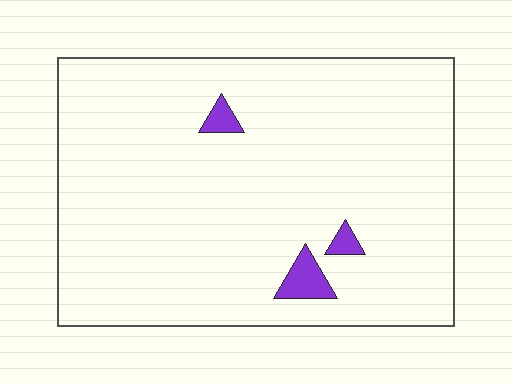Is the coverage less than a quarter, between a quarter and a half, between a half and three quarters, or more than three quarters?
Less than a quarter.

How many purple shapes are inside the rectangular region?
3.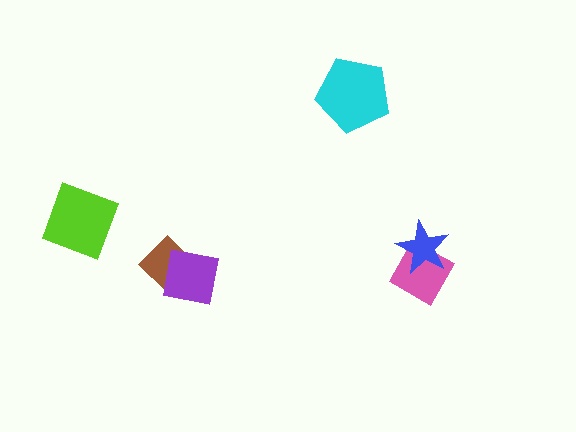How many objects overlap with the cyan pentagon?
0 objects overlap with the cyan pentagon.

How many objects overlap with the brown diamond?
1 object overlaps with the brown diamond.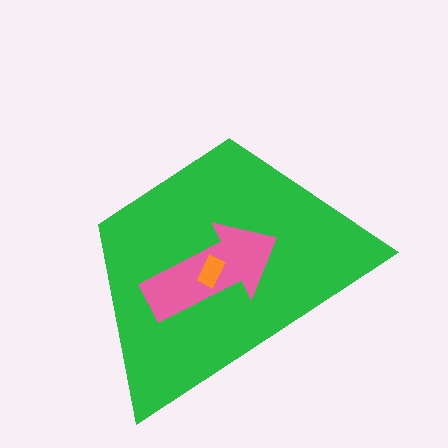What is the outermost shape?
The green trapezoid.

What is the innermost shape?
The orange rectangle.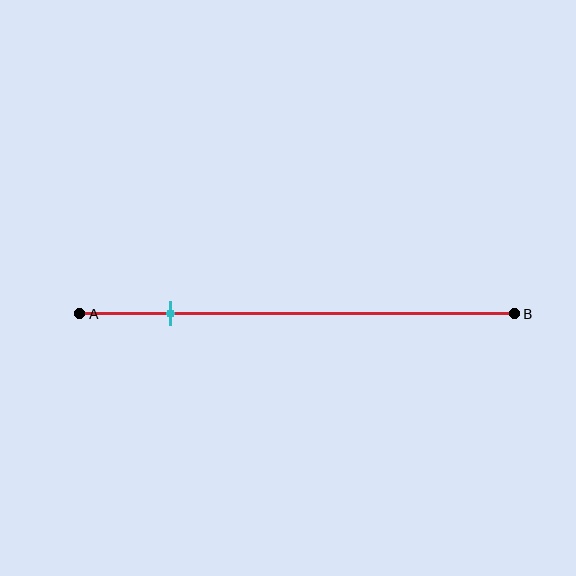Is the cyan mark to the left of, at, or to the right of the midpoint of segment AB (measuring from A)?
The cyan mark is to the left of the midpoint of segment AB.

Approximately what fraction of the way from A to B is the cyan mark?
The cyan mark is approximately 20% of the way from A to B.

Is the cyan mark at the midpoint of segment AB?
No, the mark is at about 20% from A, not at the 50% midpoint.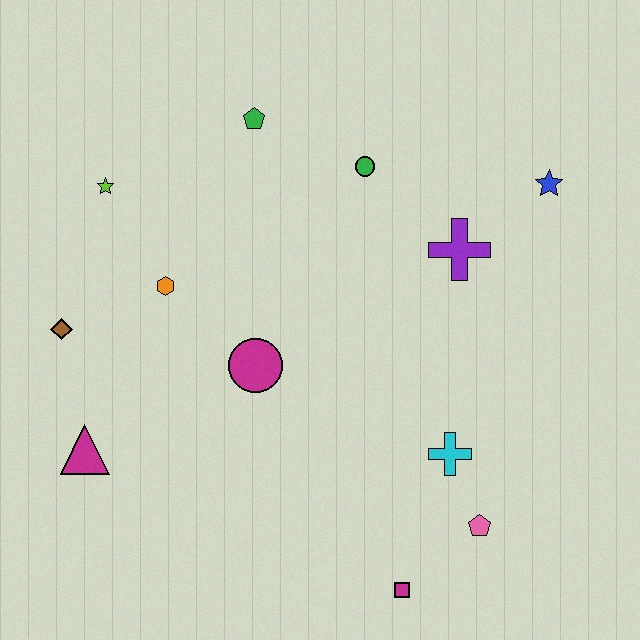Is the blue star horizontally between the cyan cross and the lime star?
No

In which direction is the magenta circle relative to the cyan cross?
The magenta circle is to the left of the cyan cross.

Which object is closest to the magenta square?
The pink pentagon is closest to the magenta square.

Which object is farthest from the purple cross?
The magenta triangle is farthest from the purple cross.